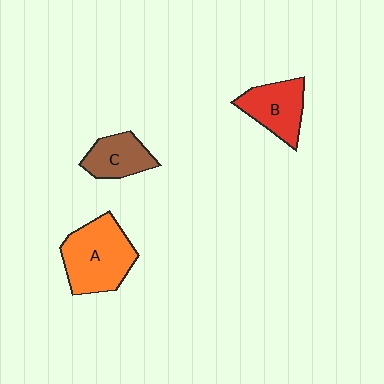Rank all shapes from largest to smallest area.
From largest to smallest: A (orange), B (red), C (brown).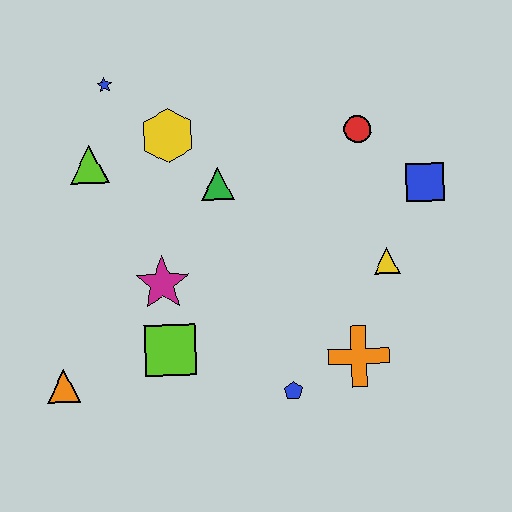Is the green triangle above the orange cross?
Yes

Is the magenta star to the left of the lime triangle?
No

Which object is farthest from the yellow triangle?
The orange triangle is farthest from the yellow triangle.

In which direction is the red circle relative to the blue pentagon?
The red circle is above the blue pentagon.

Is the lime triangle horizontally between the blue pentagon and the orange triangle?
Yes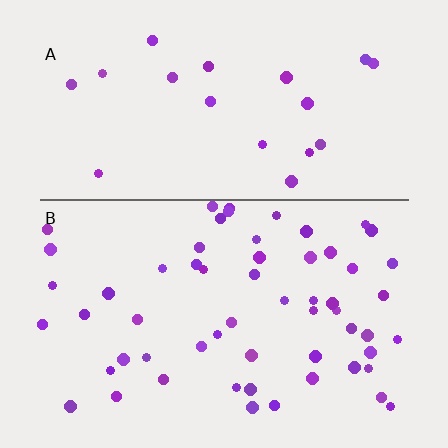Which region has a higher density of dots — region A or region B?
B (the bottom).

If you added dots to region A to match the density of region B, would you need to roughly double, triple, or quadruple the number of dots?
Approximately triple.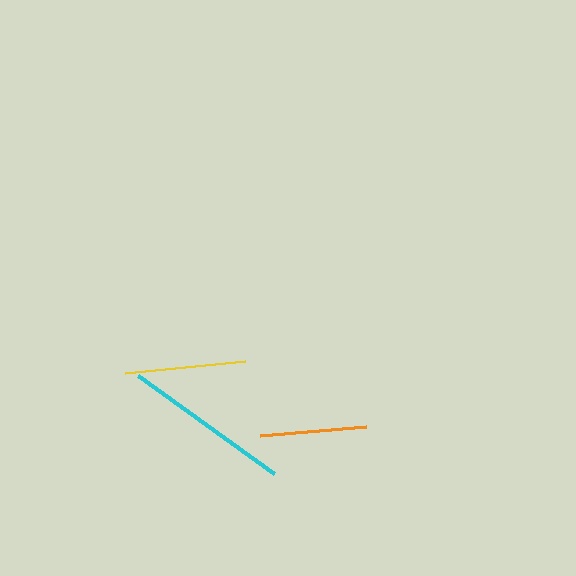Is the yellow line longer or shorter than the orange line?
The yellow line is longer than the orange line.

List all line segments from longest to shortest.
From longest to shortest: cyan, yellow, orange.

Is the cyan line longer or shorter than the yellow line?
The cyan line is longer than the yellow line.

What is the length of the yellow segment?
The yellow segment is approximately 121 pixels long.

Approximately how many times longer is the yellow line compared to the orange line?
The yellow line is approximately 1.1 times the length of the orange line.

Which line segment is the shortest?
The orange line is the shortest at approximately 107 pixels.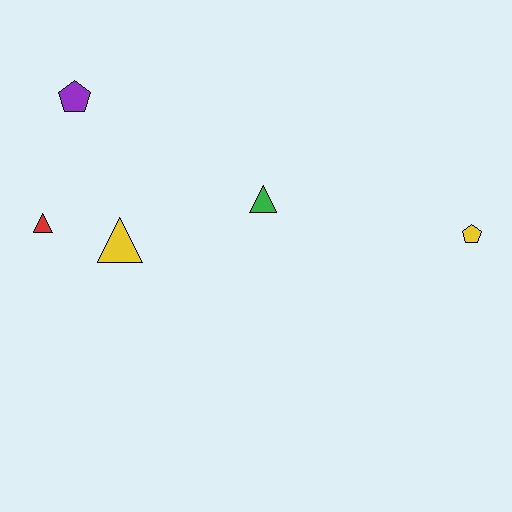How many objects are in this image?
There are 5 objects.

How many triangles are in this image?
There are 3 triangles.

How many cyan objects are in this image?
There are no cyan objects.